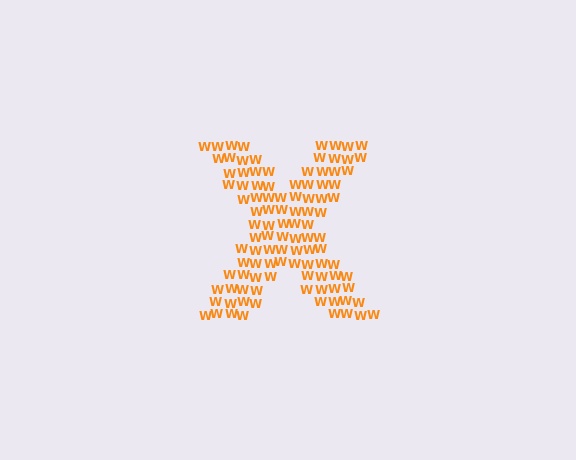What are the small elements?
The small elements are letter W's.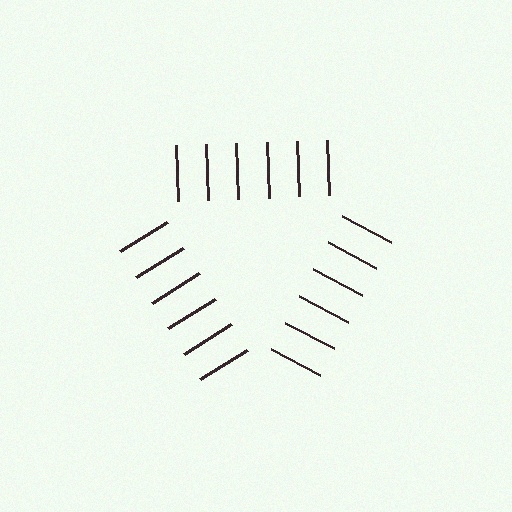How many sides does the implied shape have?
3 sides — the line-ends trace a triangle.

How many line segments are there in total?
18 — 6 along each of the 3 edges.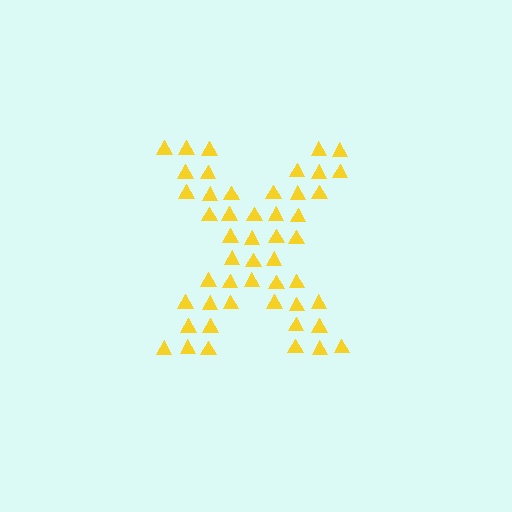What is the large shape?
The large shape is the letter X.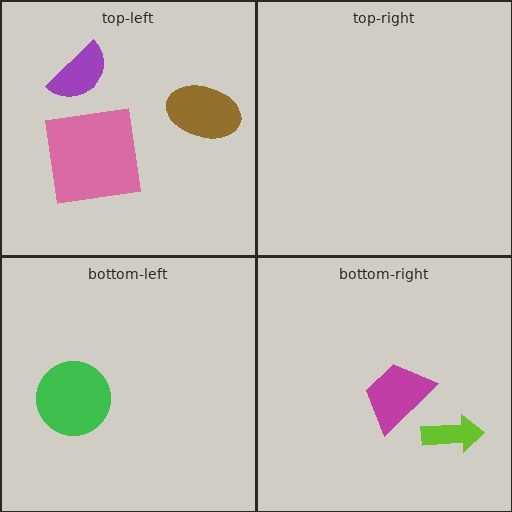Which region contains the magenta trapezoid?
The bottom-right region.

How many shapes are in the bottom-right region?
2.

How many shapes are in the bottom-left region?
1.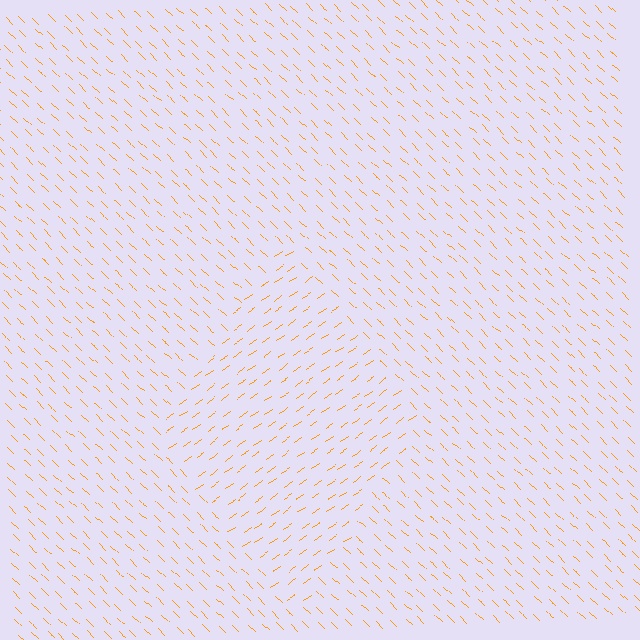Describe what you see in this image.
The image is filled with small orange line segments. A diamond region in the image has lines oriented differently from the surrounding lines, creating a visible texture boundary.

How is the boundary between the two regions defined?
The boundary is defined purely by a change in line orientation (approximately 79 degrees difference). All lines are the same color and thickness.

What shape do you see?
I see a diamond.